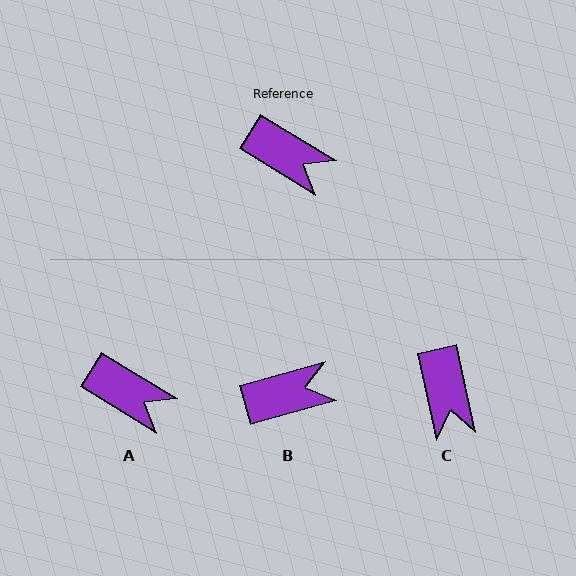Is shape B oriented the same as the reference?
No, it is off by about 47 degrees.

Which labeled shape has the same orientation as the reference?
A.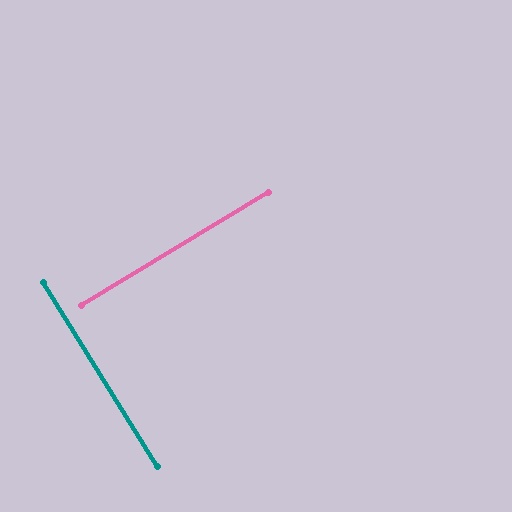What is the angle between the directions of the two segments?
Approximately 89 degrees.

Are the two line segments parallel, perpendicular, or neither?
Perpendicular — they meet at approximately 89°.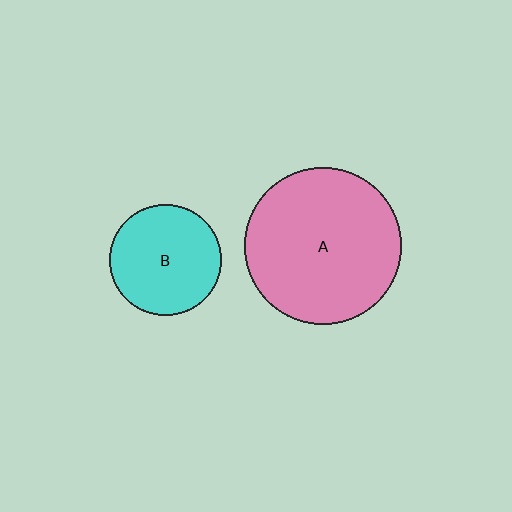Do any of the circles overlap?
No, none of the circles overlap.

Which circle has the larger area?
Circle A (pink).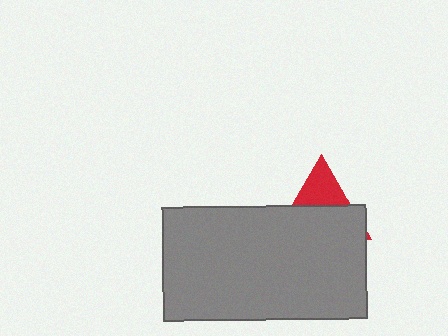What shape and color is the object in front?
The object in front is a gray rectangle.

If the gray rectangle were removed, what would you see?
You would see the complete red triangle.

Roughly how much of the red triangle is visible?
A small part of it is visible (roughly 35%).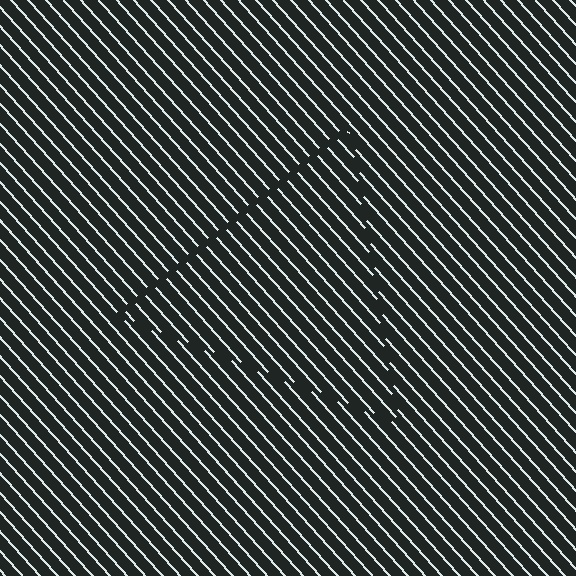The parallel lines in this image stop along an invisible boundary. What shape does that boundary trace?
An illusory triangle. The interior of the shape contains the same grating, shifted by half a period — the contour is defined by the phase discontinuity where line-ends from the inner and outer gratings abut.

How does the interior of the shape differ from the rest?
The interior of the shape contains the same grating, shifted by half a period — the contour is defined by the phase discontinuity where line-ends from the inner and outer gratings abut.